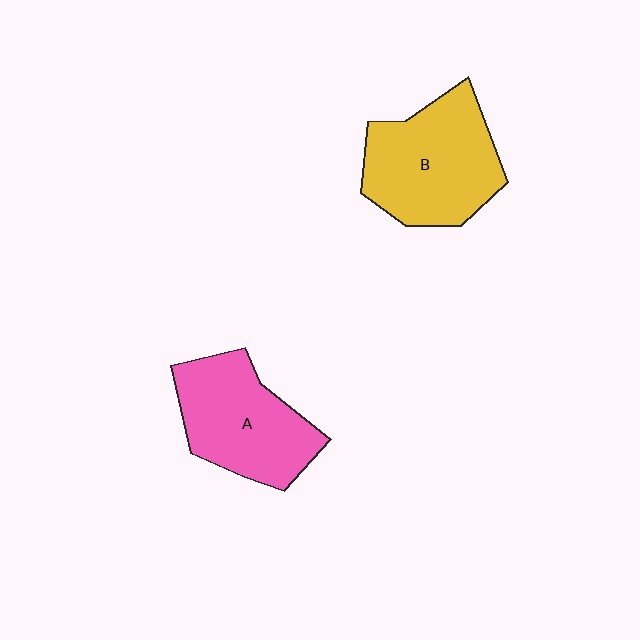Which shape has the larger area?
Shape B (yellow).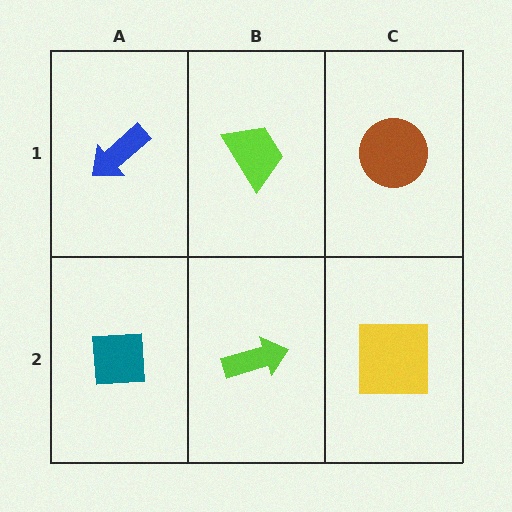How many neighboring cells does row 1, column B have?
3.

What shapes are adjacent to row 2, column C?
A brown circle (row 1, column C), a lime arrow (row 2, column B).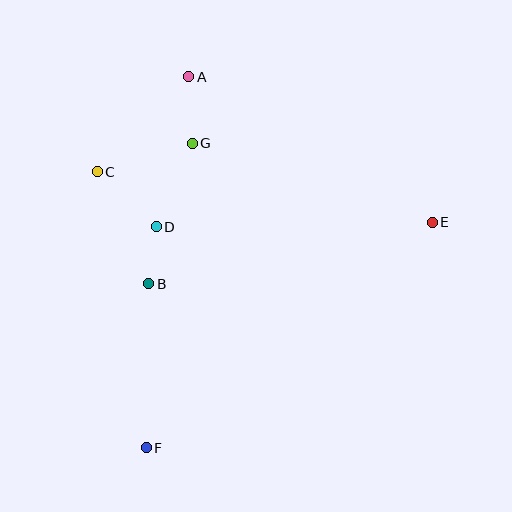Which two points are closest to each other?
Points B and D are closest to each other.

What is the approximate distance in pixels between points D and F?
The distance between D and F is approximately 221 pixels.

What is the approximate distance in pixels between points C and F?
The distance between C and F is approximately 280 pixels.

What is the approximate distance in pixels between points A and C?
The distance between A and C is approximately 132 pixels.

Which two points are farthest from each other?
Points A and F are farthest from each other.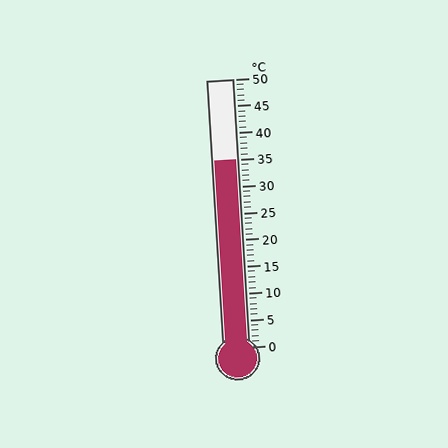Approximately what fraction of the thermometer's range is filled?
The thermometer is filled to approximately 70% of its range.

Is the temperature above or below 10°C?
The temperature is above 10°C.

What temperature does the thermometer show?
The thermometer shows approximately 35°C.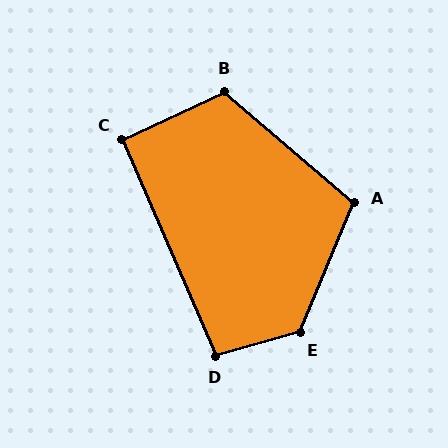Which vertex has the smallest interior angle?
C, at approximately 92 degrees.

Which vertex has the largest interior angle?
E, at approximately 128 degrees.